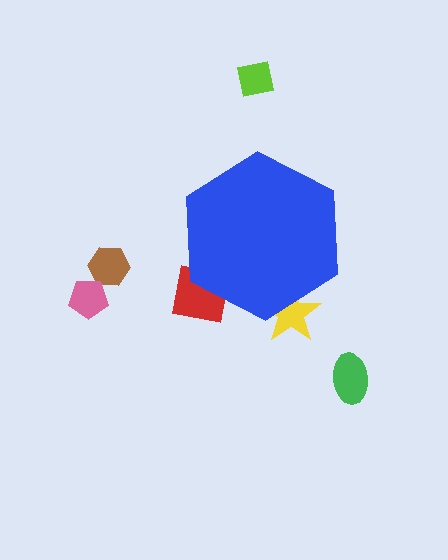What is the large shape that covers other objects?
A blue hexagon.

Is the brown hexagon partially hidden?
No, the brown hexagon is fully visible.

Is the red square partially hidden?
Yes, the red square is partially hidden behind the blue hexagon.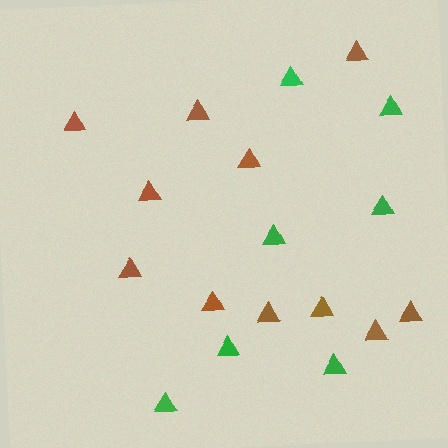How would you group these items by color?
There are 2 groups: one group of green triangles (7) and one group of brown triangles (11).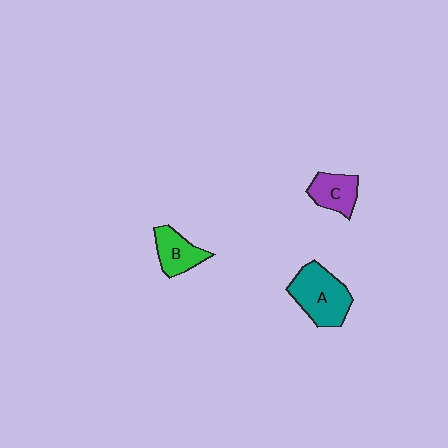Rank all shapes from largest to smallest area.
From largest to smallest: A (teal), B (green), C (purple).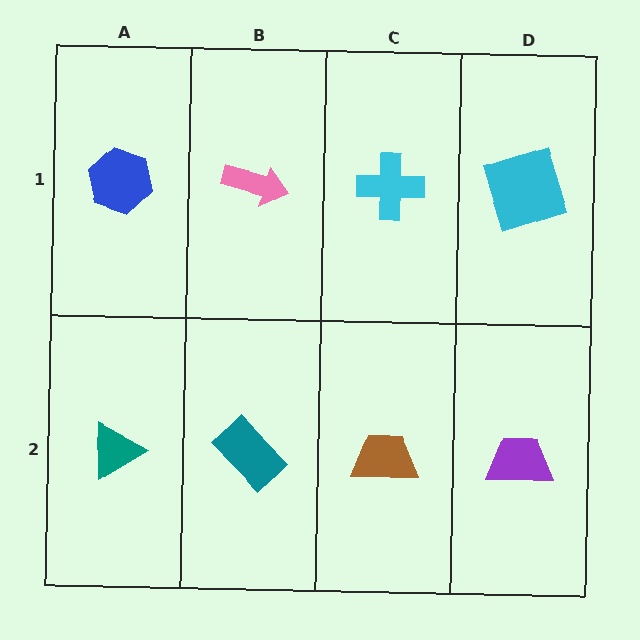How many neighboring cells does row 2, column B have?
3.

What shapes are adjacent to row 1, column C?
A brown trapezoid (row 2, column C), a pink arrow (row 1, column B), a cyan square (row 1, column D).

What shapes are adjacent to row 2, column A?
A blue hexagon (row 1, column A), a teal rectangle (row 2, column B).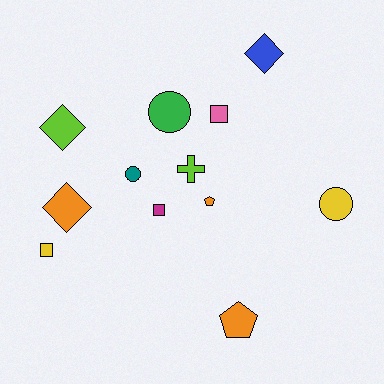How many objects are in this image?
There are 12 objects.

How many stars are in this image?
There are no stars.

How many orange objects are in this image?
There are 3 orange objects.